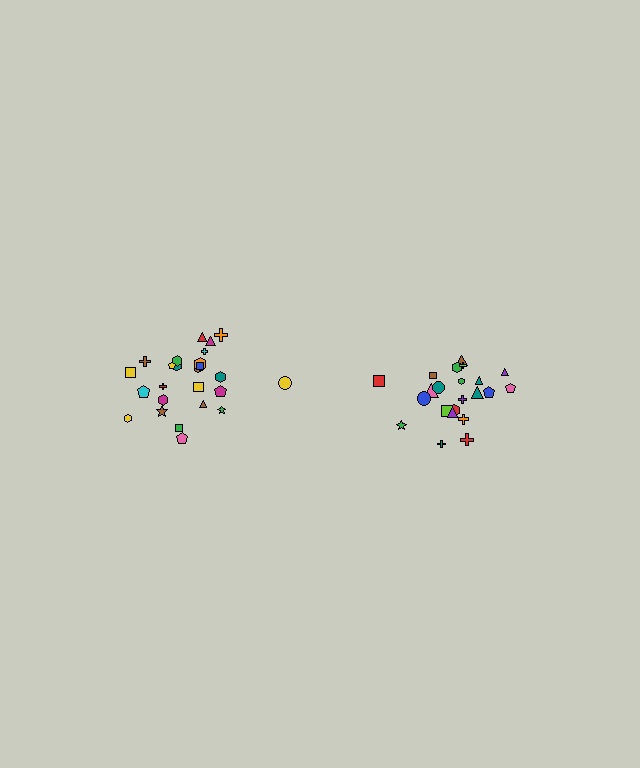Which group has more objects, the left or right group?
The left group.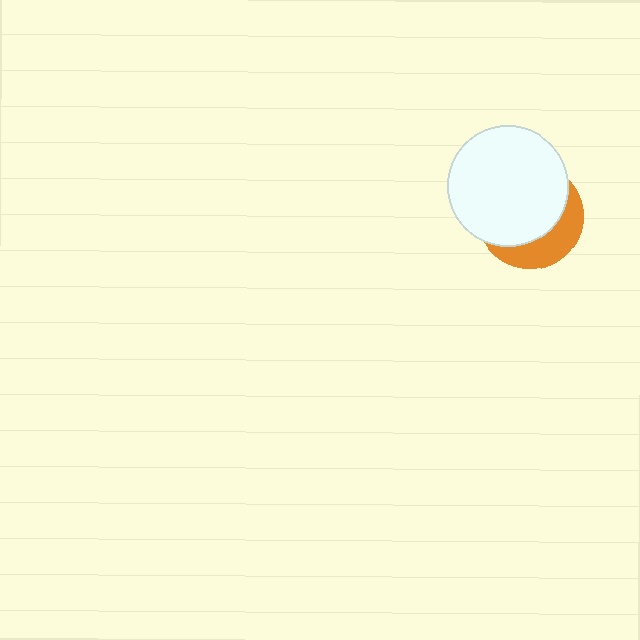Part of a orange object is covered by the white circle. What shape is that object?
It is a circle.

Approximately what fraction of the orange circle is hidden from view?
Roughly 67% of the orange circle is hidden behind the white circle.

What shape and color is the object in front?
The object in front is a white circle.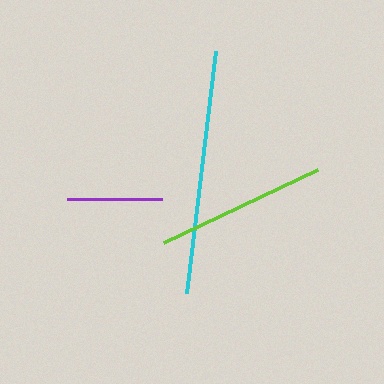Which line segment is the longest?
The cyan line is the longest at approximately 243 pixels.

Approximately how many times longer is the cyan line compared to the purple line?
The cyan line is approximately 2.6 times the length of the purple line.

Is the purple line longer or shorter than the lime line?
The lime line is longer than the purple line.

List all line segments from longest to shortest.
From longest to shortest: cyan, lime, purple.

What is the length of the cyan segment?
The cyan segment is approximately 243 pixels long.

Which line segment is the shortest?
The purple line is the shortest at approximately 95 pixels.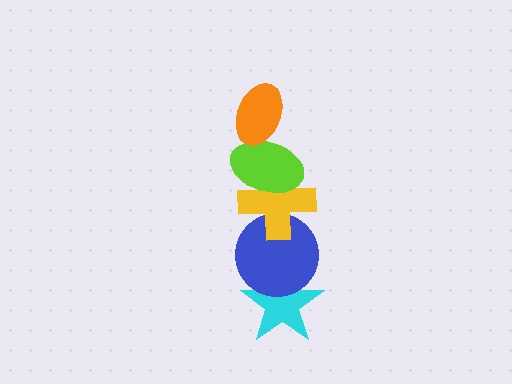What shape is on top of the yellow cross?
The lime ellipse is on top of the yellow cross.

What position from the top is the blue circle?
The blue circle is 4th from the top.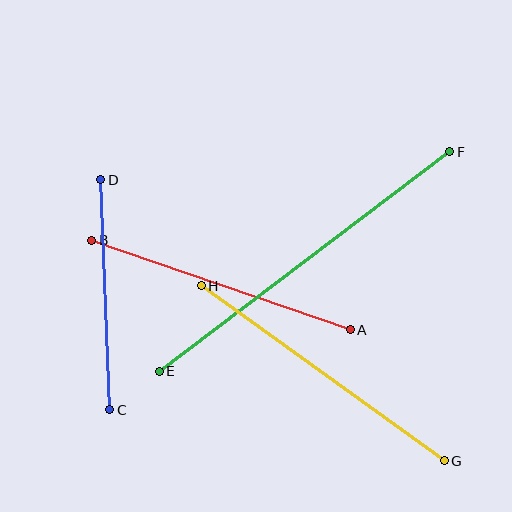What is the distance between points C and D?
The distance is approximately 230 pixels.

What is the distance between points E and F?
The distance is approximately 364 pixels.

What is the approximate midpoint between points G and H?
The midpoint is at approximately (323, 373) pixels.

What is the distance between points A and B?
The distance is approximately 274 pixels.